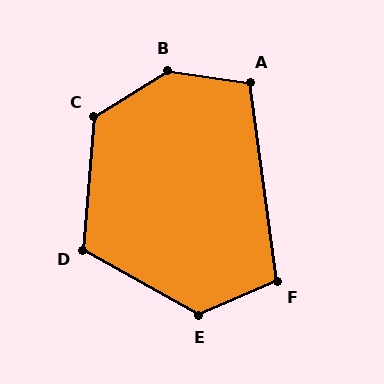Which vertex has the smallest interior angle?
F, at approximately 106 degrees.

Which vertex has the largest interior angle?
B, at approximately 140 degrees.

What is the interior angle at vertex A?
Approximately 106 degrees (obtuse).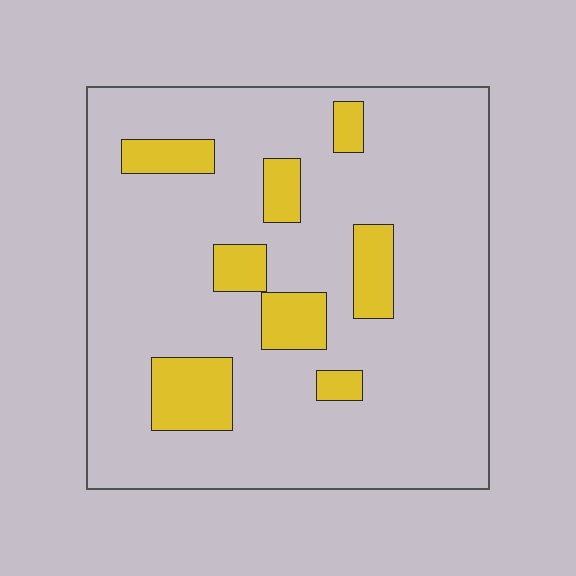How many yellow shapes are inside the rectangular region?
8.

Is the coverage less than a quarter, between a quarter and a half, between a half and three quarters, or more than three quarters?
Less than a quarter.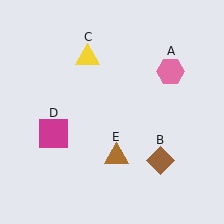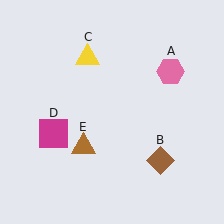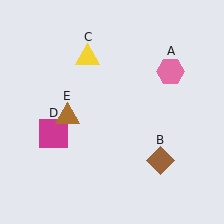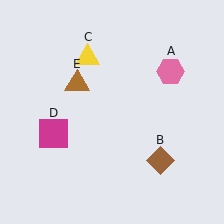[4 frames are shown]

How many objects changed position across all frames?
1 object changed position: brown triangle (object E).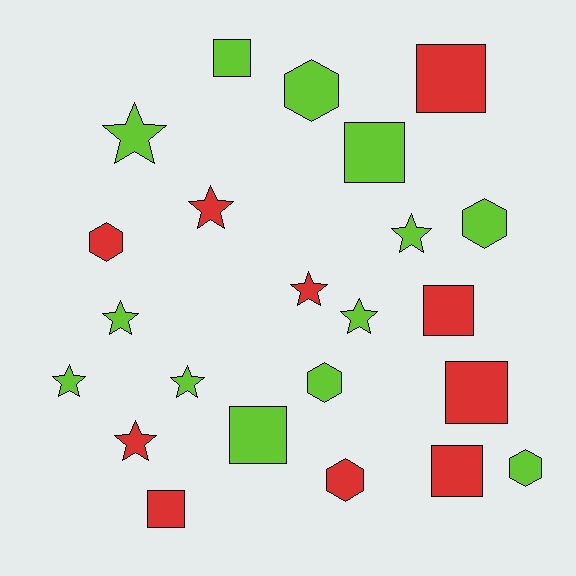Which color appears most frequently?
Lime, with 13 objects.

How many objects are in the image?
There are 23 objects.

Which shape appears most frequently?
Star, with 9 objects.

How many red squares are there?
There are 5 red squares.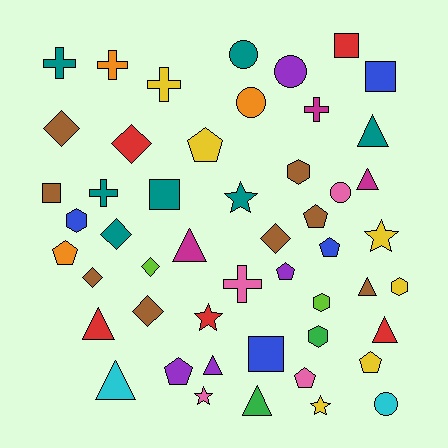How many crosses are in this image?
There are 6 crosses.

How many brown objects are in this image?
There are 8 brown objects.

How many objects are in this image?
There are 50 objects.